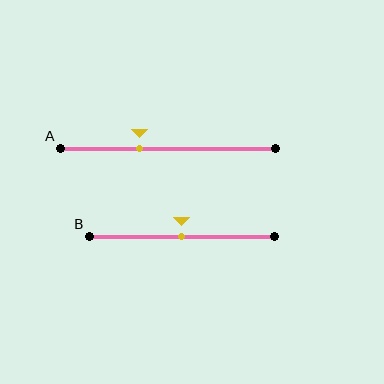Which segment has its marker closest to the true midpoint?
Segment B has its marker closest to the true midpoint.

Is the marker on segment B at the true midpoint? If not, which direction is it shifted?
Yes, the marker on segment B is at the true midpoint.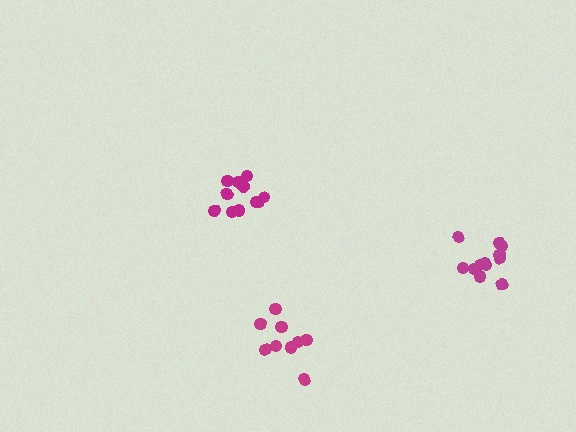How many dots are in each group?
Group 1: 13 dots, Group 2: 9 dots, Group 3: 11 dots (33 total).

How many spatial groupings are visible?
There are 3 spatial groupings.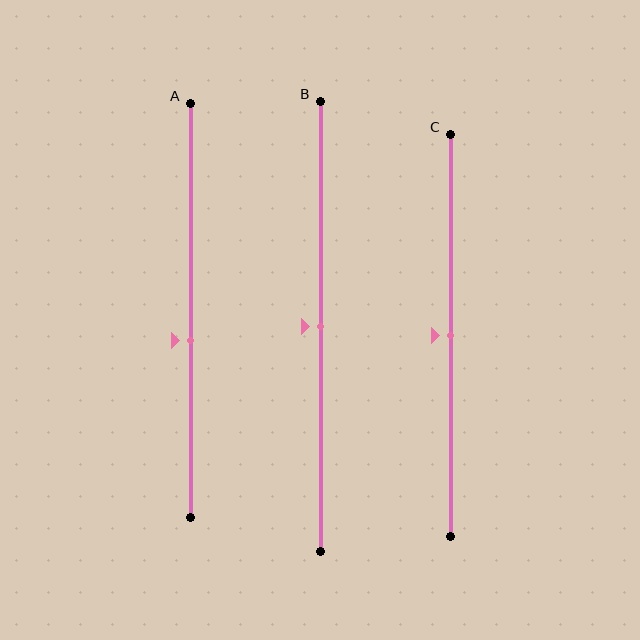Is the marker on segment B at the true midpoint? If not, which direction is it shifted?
Yes, the marker on segment B is at the true midpoint.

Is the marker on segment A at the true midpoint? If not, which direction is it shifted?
No, the marker on segment A is shifted downward by about 7% of the segment length.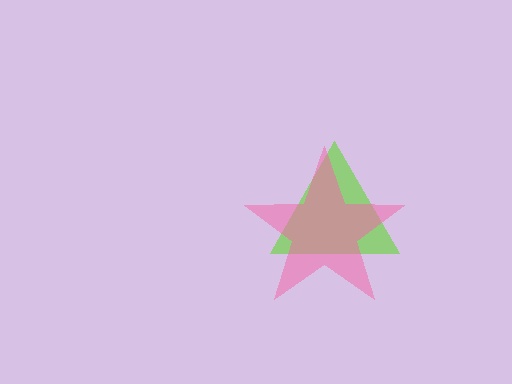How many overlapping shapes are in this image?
There are 2 overlapping shapes in the image.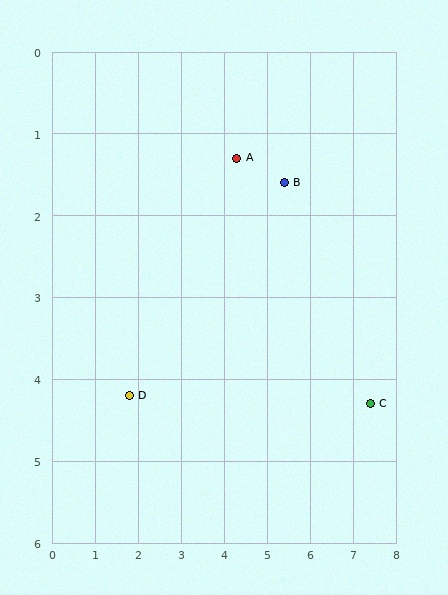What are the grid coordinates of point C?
Point C is at approximately (7.4, 4.3).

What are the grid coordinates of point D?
Point D is at approximately (1.8, 4.2).